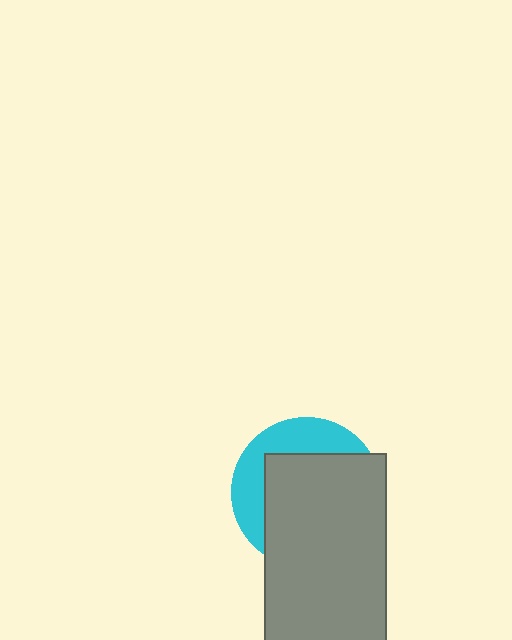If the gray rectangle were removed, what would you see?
You would see the complete cyan circle.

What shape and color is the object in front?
The object in front is a gray rectangle.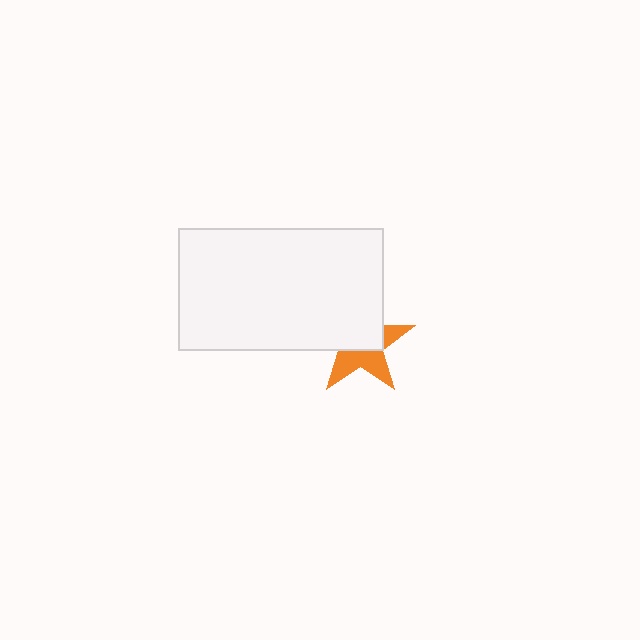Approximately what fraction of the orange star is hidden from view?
Roughly 55% of the orange star is hidden behind the white rectangle.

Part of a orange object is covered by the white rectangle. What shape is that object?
It is a star.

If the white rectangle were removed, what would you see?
You would see the complete orange star.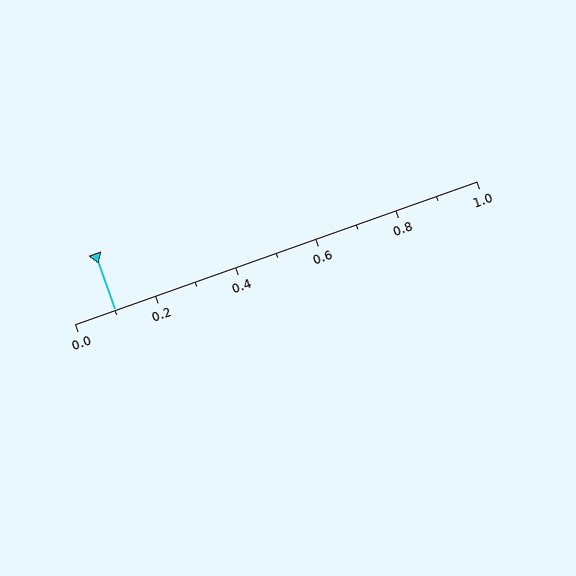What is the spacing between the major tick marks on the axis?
The major ticks are spaced 0.2 apart.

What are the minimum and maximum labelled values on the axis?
The axis runs from 0.0 to 1.0.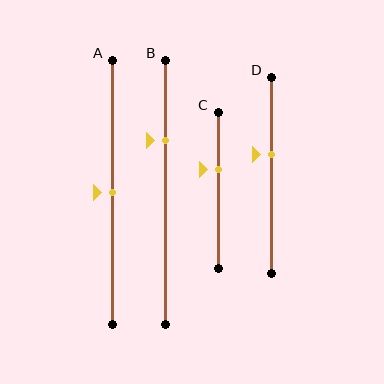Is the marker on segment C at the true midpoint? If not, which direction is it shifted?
No, the marker on segment C is shifted upward by about 14% of the segment length.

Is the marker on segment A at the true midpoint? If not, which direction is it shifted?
Yes, the marker on segment A is at the true midpoint.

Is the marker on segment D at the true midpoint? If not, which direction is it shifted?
No, the marker on segment D is shifted upward by about 11% of the segment length.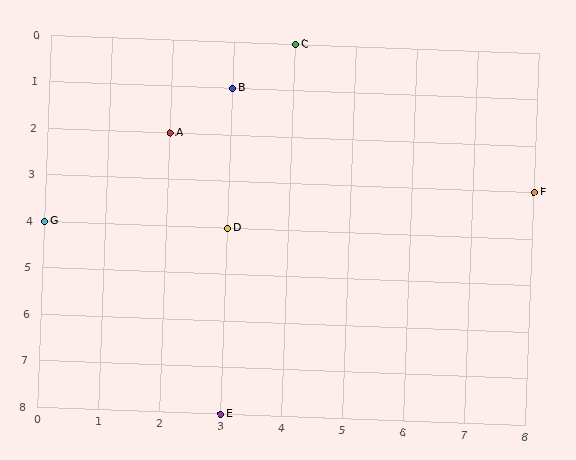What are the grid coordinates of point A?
Point A is at grid coordinates (2, 2).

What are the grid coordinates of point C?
Point C is at grid coordinates (4, 0).